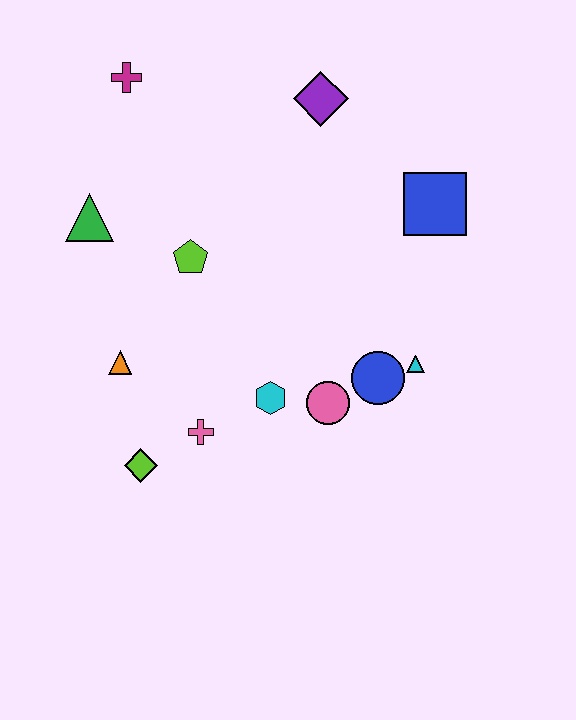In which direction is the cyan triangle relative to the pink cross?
The cyan triangle is to the right of the pink cross.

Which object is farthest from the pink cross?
The magenta cross is farthest from the pink cross.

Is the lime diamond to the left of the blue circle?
Yes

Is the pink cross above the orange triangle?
No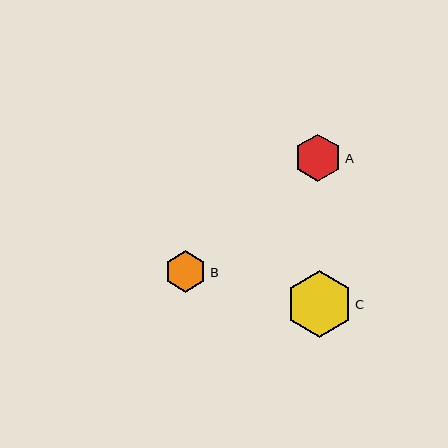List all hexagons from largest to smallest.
From largest to smallest: C, A, B.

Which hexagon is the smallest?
Hexagon B is the smallest with a size of approximately 41 pixels.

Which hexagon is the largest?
Hexagon C is the largest with a size of approximately 67 pixels.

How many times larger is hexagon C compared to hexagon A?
Hexagon C is approximately 1.4 times the size of hexagon A.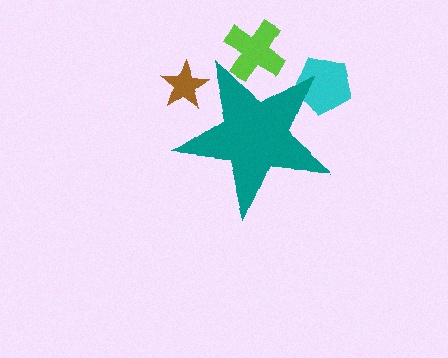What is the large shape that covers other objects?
A teal star.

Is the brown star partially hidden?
Yes, the brown star is partially hidden behind the teal star.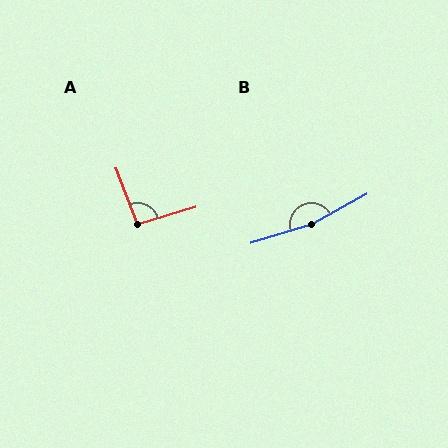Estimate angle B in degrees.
Approximately 167 degrees.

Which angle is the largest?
B, at approximately 167 degrees.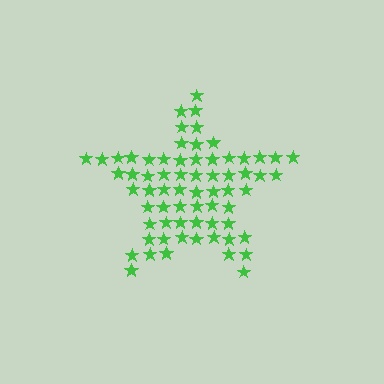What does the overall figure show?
The overall figure shows a star.